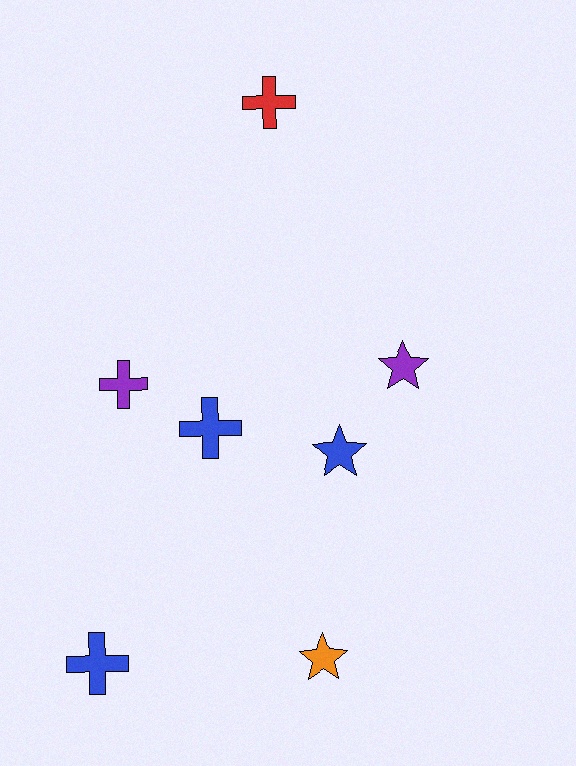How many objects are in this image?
There are 7 objects.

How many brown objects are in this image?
There are no brown objects.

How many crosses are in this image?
There are 4 crosses.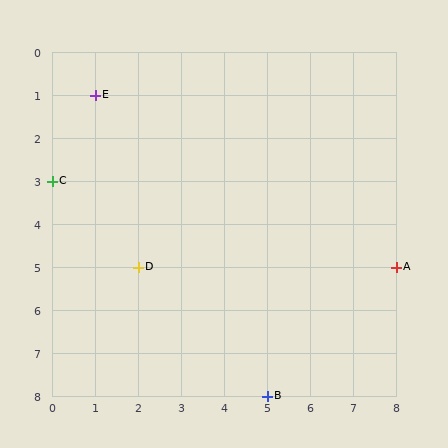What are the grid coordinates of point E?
Point E is at grid coordinates (1, 1).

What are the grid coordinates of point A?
Point A is at grid coordinates (8, 5).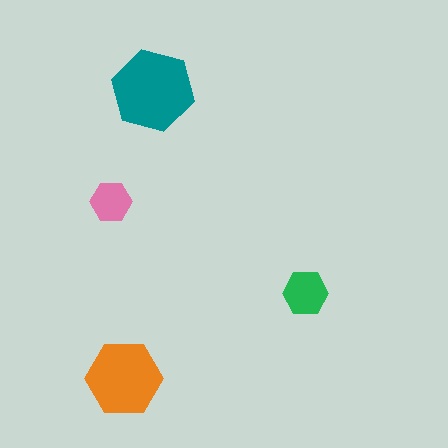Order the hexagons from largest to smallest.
the teal one, the orange one, the green one, the pink one.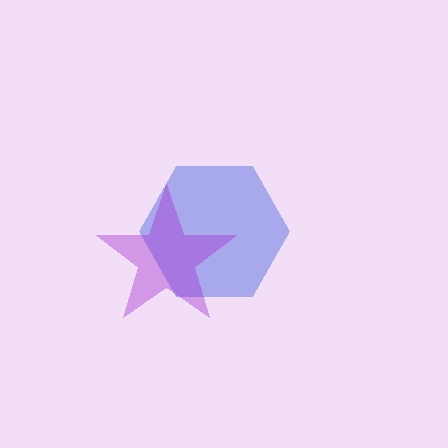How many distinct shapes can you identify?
There are 2 distinct shapes: a blue hexagon, a purple star.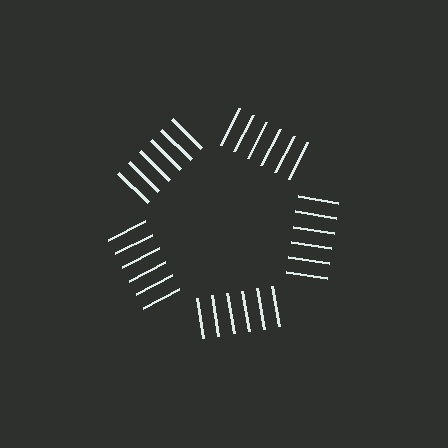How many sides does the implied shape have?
5 sides — the line-ends trace a pentagon.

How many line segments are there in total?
30 — 6 along each of the 5 edges.